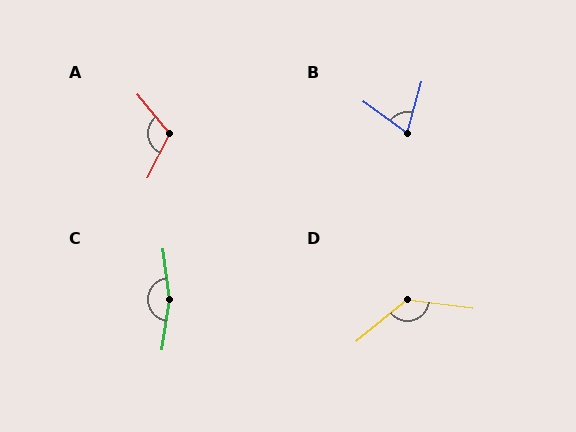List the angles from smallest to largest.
B (70°), A (114°), D (133°), C (164°).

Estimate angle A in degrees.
Approximately 114 degrees.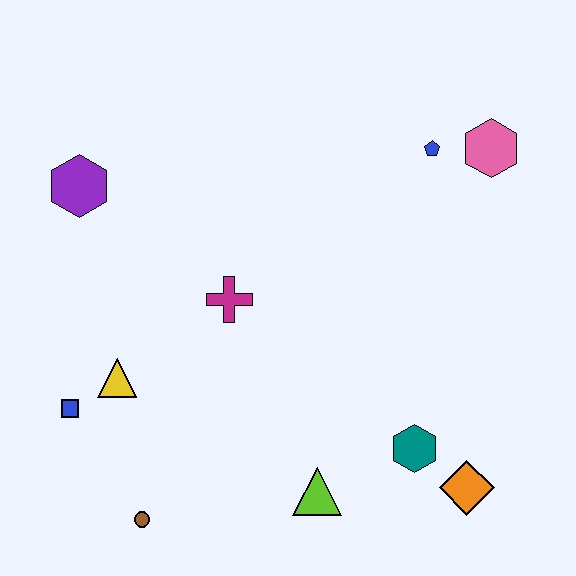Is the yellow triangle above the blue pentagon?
No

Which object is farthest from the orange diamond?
The purple hexagon is farthest from the orange diamond.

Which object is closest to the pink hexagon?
The blue pentagon is closest to the pink hexagon.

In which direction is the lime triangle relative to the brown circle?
The lime triangle is to the right of the brown circle.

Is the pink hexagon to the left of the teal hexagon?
No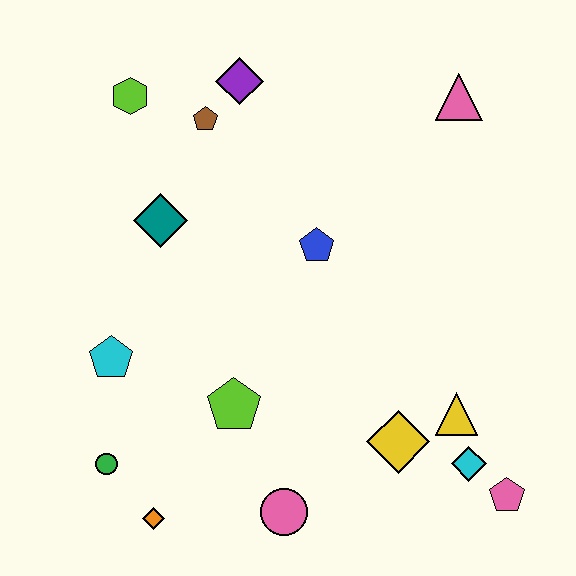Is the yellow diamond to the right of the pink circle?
Yes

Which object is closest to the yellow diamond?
The yellow triangle is closest to the yellow diamond.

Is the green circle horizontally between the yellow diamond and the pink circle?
No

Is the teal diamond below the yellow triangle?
No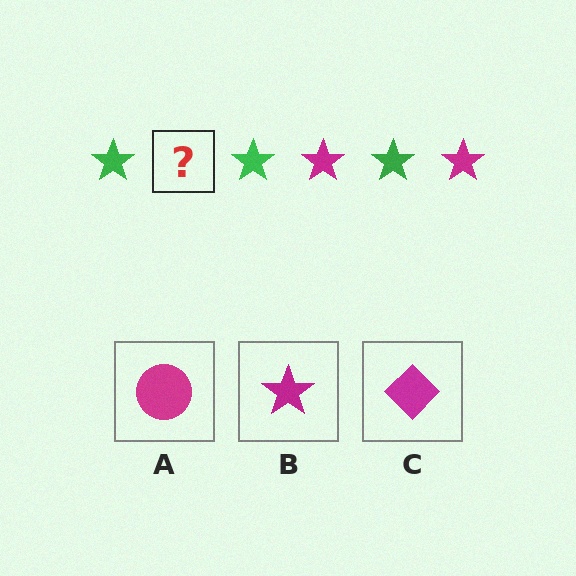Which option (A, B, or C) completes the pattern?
B.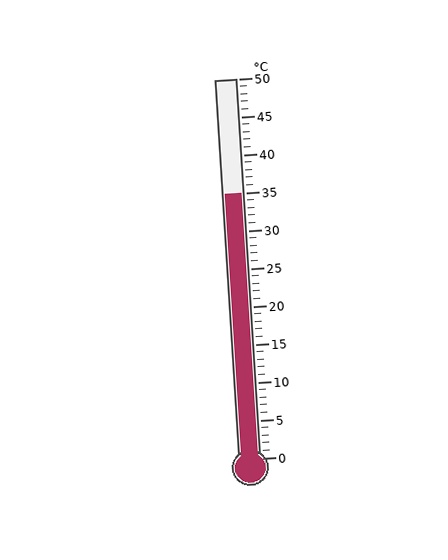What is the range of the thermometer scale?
The thermometer scale ranges from 0°C to 50°C.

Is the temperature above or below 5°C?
The temperature is above 5°C.